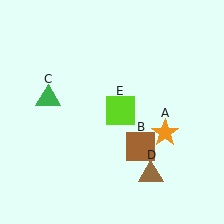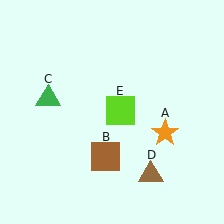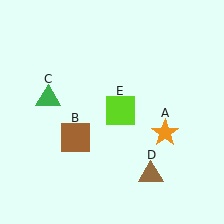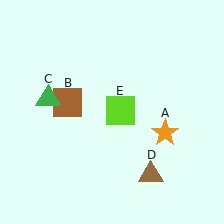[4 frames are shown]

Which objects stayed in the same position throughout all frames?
Orange star (object A) and green triangle (object C) and brown triangle (object D) and lime square (object E) remained stationary.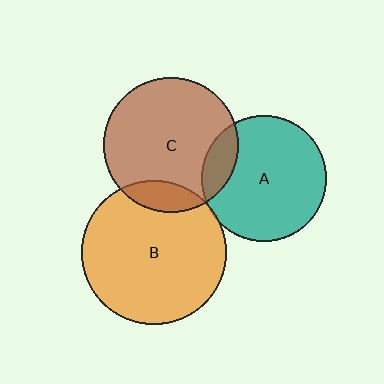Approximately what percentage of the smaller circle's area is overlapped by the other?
Approximately 15%.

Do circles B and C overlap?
Yes.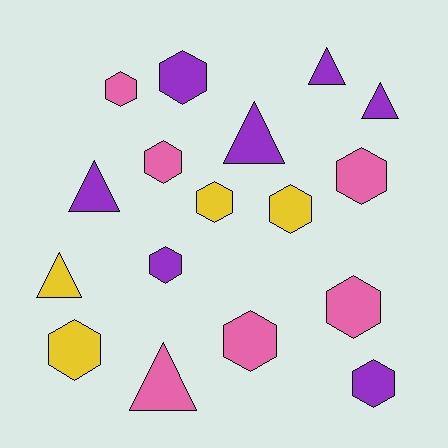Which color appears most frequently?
Purple, with 7 objects.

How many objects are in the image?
There are 17 objects.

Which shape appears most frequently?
Hexagon, with 11 objects.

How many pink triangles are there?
There is 1 pink triangle.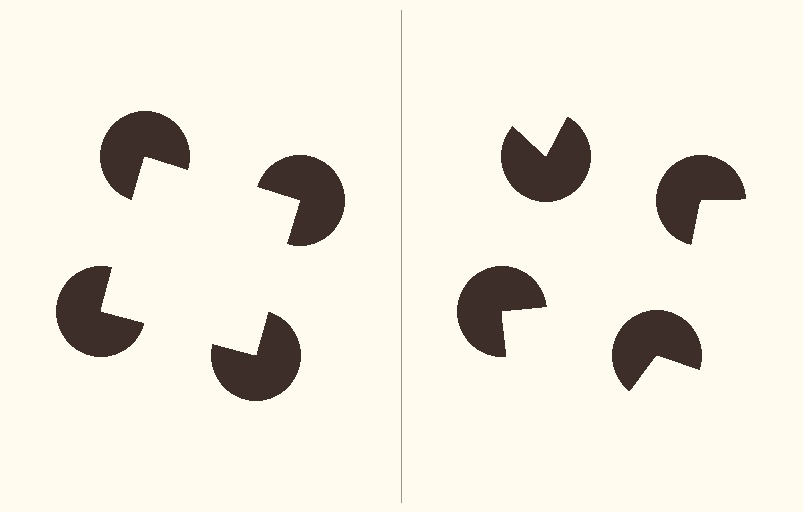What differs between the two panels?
The pac-man discs are positioned identically on both sides; only the wedge orientations differ. On the left they align to a square; on the right they are misaligned.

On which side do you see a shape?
An illusory square appears on the left side. On the right side the wedge cuts are rotated, so no coherent shape forms.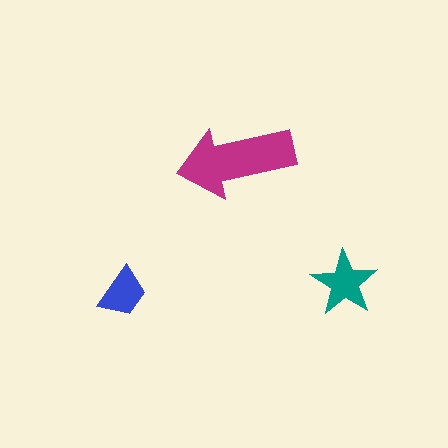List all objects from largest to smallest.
The magenta arrow, the teal star, the blue trapezoid.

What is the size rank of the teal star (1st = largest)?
2nd.